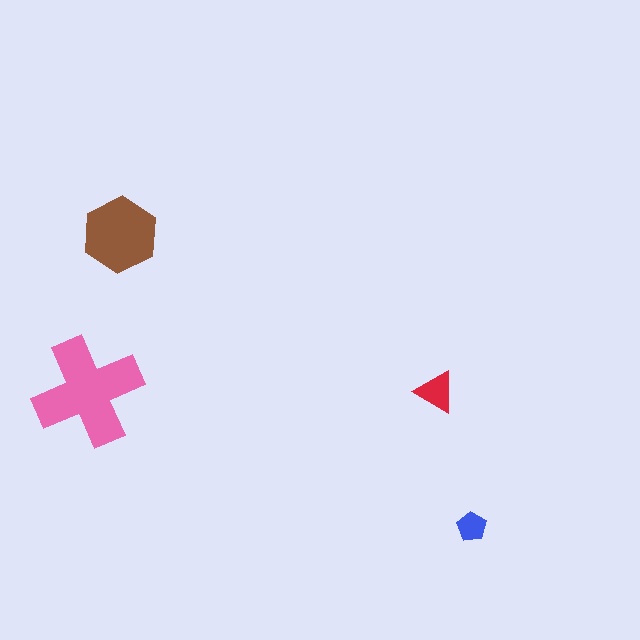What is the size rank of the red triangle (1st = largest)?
3rd.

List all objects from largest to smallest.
The pink cross, the brown hexagon, the red triangle, the blue pentagon.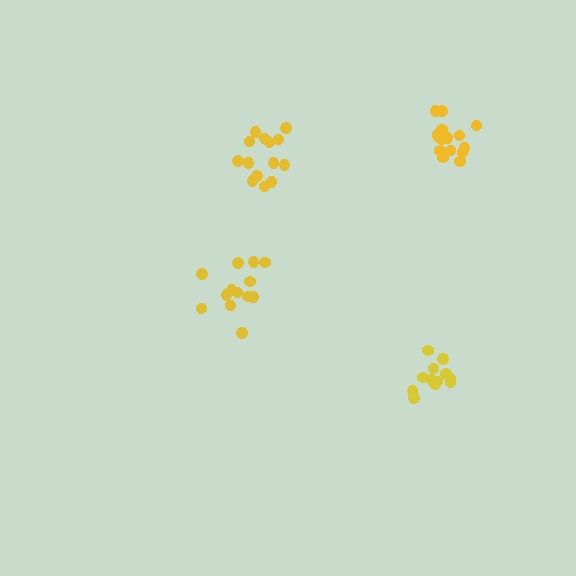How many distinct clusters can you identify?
There are 4 distinct clusters.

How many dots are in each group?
Group 1: 14 dots, Group 2: 12 dots, Group 3: 13 dots, Group 4: 16 dots (55 total).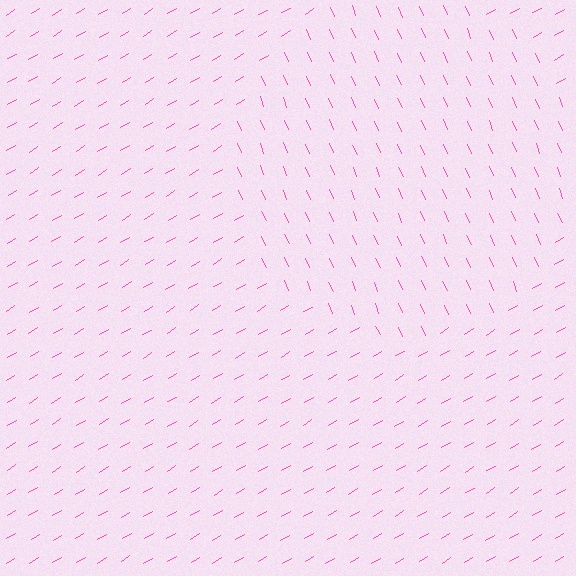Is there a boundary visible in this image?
Yes, there is a texture boundary formed by a change in line orientation.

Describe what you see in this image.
The image is filled with small pink line segments. A circle region in the image has lines oriented differently from the surrounding lines, creating a visible texture boundary.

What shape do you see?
I see a circle.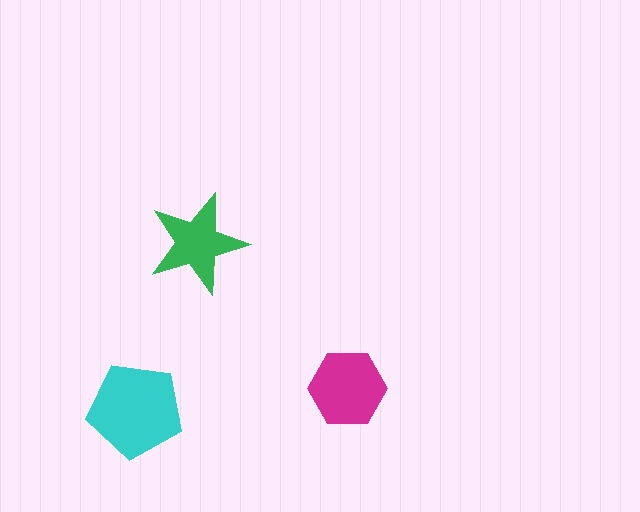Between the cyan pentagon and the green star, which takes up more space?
The cyan pentagon.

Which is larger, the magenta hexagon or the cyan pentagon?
The cyan pentagon.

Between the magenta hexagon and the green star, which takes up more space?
The magenta hexagon.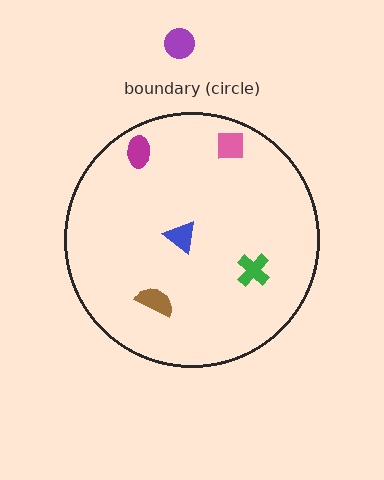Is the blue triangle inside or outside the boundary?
Inside.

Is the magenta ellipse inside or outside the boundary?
Inside.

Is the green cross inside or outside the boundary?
Inside.